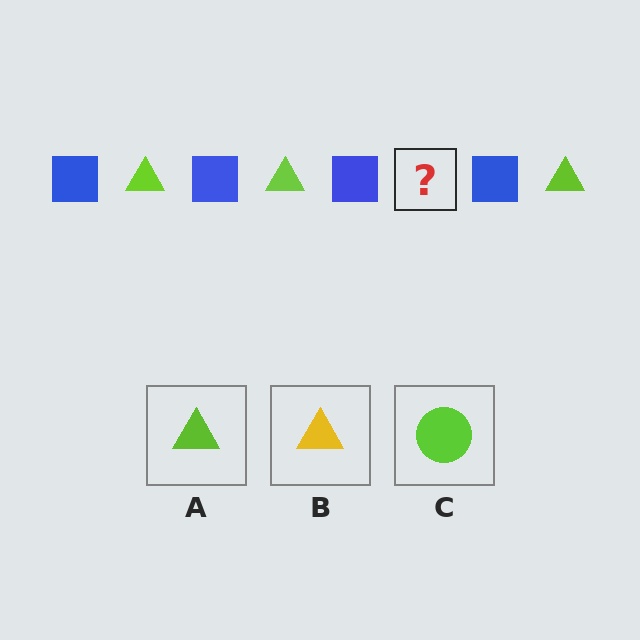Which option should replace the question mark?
Option A.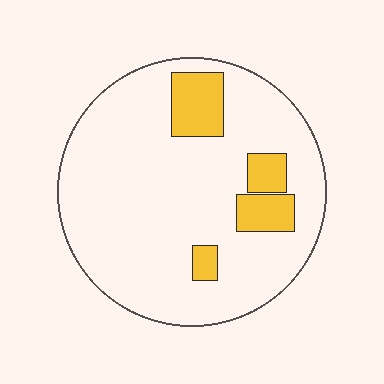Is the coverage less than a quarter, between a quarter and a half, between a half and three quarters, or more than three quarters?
Less than a quarter.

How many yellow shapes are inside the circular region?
4.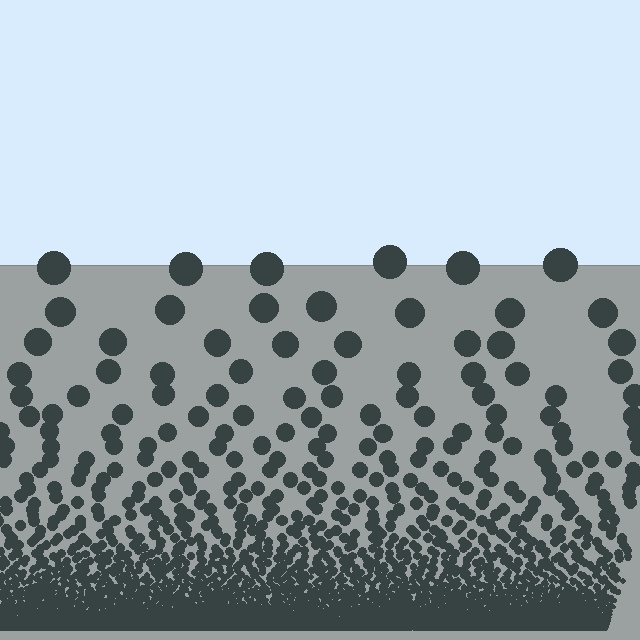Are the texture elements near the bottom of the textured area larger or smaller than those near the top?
Smaller. The gradient is inverted — elements near the bottom are smaller and denser.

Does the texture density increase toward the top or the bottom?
Density increases toward the bottom.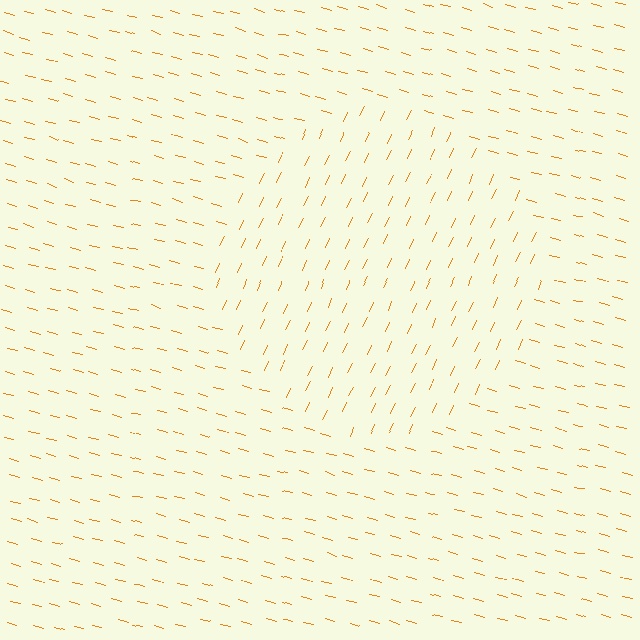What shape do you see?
I see a circle.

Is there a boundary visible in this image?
Yes, there is a texture boundary formed by a change in line orientation.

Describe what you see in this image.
The image is filled with small orange line segments. A circle region in the image has lines oriented differently from the surrounding lines, creating a visible texture boundary.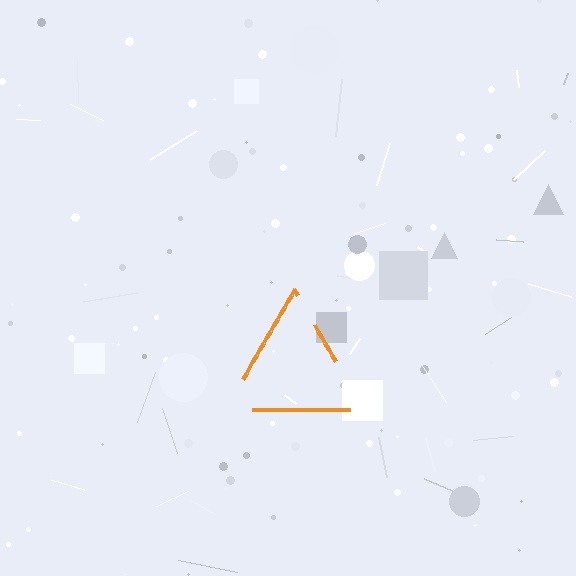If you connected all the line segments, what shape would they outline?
They would outline a triangle.